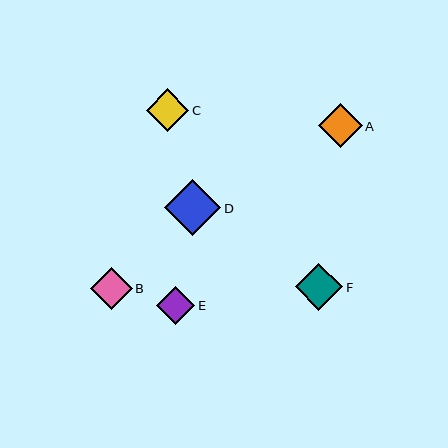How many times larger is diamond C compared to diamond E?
Diamond C is approximately 1.1 times the size of diamond E.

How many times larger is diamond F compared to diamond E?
Diamond F is approximately 1.2 times the size of diamond E.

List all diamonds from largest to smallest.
From largest to smallest: D, F, A, C, B, E.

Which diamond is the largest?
Diamond D is the largest with a size of approximately 56 pixels.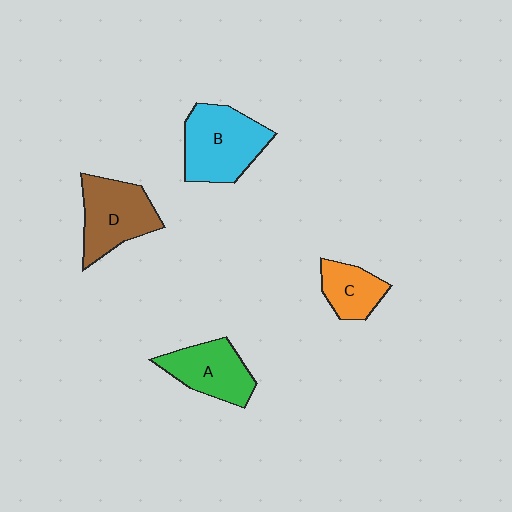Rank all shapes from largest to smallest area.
From largest to smallest: B (cyan), D (brown), A (green), C (orange).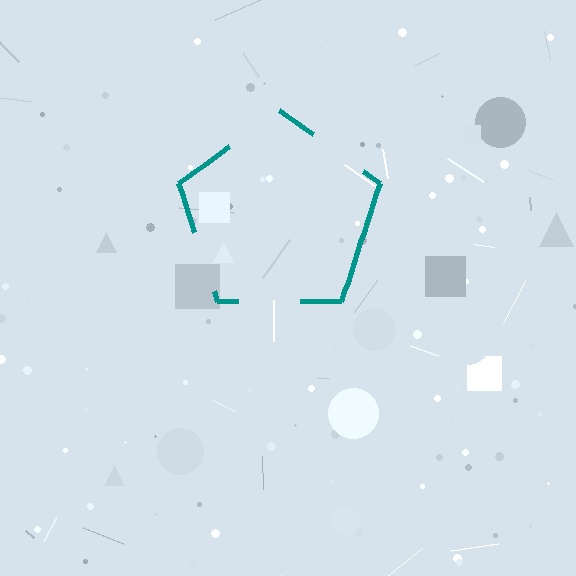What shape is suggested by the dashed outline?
The dashed outline suggests a pentagon.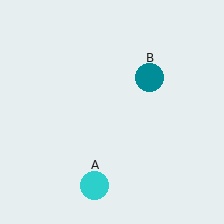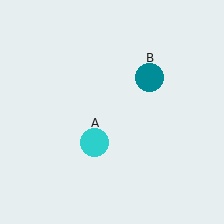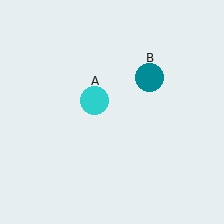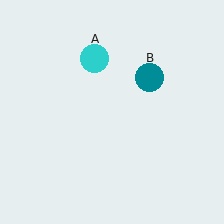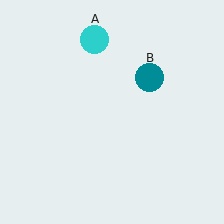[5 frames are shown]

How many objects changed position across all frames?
1 object changed position: cyan circle (object A).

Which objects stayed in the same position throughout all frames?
Teal circle (object B) remained stationary.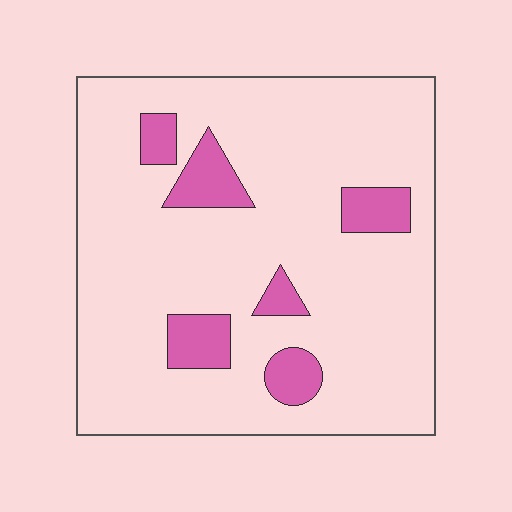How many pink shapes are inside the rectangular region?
6.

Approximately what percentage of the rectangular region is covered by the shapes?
Approximately 15%.